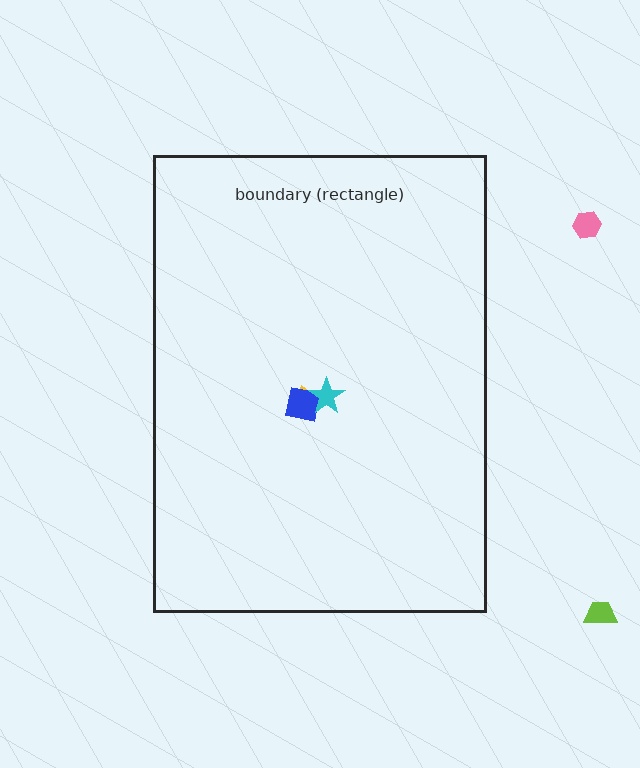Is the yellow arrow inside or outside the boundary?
Inside.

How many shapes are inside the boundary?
3 inside, 2 outside.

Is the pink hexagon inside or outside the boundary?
Outside.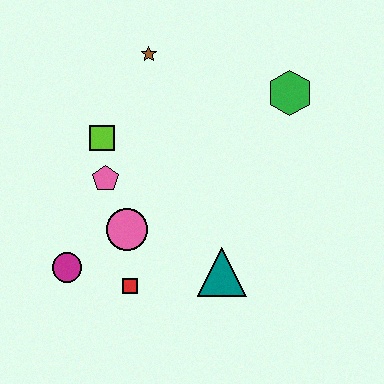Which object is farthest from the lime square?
The green hexagon is farthest from the lime square.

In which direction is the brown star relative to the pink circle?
The brown star is above the pink circle.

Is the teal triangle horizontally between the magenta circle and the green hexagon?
Yes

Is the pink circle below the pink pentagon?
Yes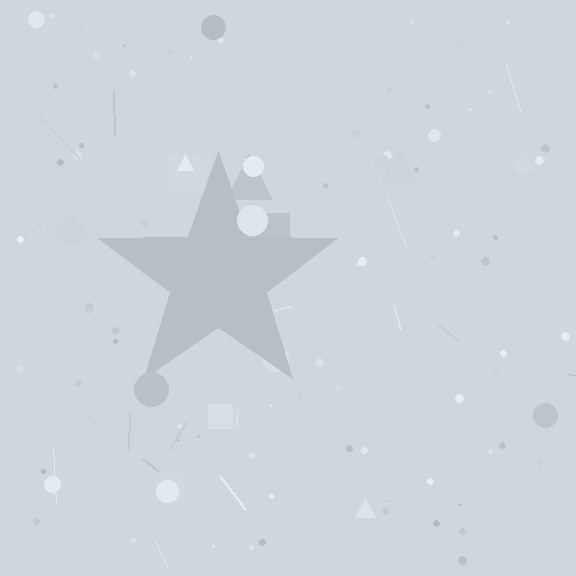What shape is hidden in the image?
A star is hidden in the image.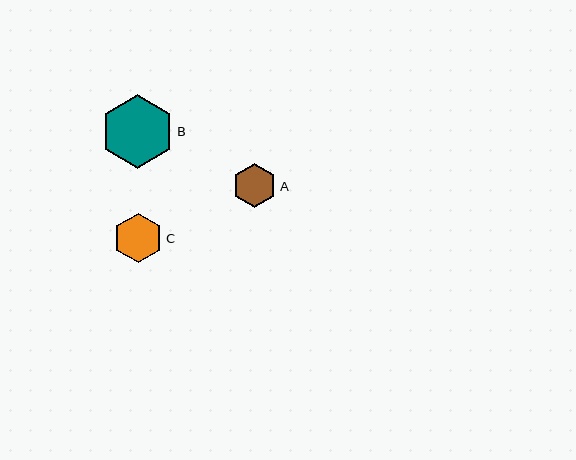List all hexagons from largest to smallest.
From largest to smallest: B, C, A.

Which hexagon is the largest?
Hexagon B is the largest with a size of approximately 74 pixels.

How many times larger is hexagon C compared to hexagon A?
Hexagon C is approximately 1.1 times the size of hexagon A.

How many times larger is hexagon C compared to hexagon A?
Hexagon C is approximately 1.1 times the size of hexagon A.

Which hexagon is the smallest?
Hexagon A is the smallest with a size of approximately 44 pixels.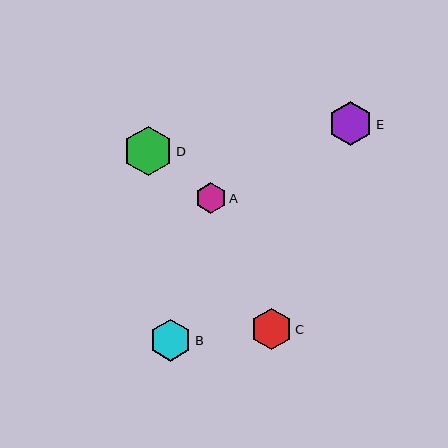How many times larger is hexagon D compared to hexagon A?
Hexagon D is approximately 1.6 times the size of hexagon A.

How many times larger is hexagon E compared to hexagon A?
Hexagon E is approximately 1.4 times the size of hexagon A.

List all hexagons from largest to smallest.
From largest to smallest: D, E, B, C, A.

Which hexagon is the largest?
Hexagon D is the largest with a size of approximately 50 pixels.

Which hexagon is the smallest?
Hexagon A is the smallest with a size of approximately 31 pixels.